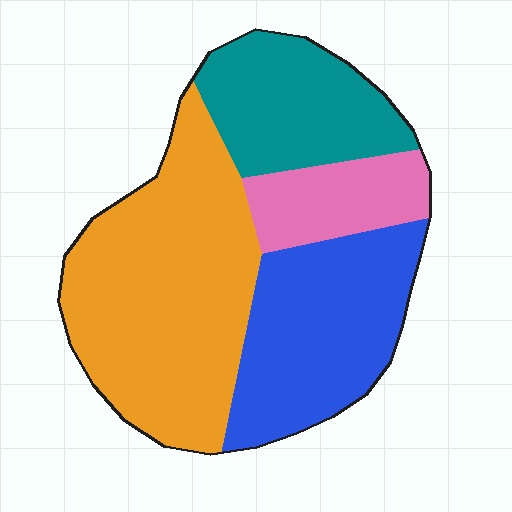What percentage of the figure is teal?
Teal covers about 20% of the figure.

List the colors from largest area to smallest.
From largest to smallest: orange, blue, teal, pink.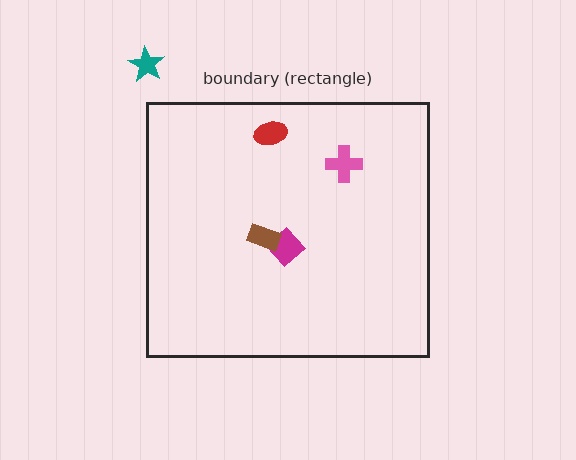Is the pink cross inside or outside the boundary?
Inside.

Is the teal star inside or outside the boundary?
Outside.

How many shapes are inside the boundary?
4 inside, 1 outside.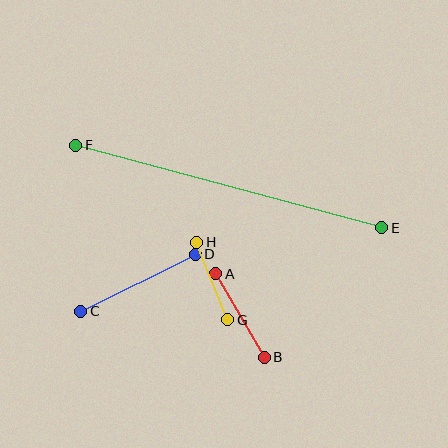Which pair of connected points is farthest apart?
Points E and F are farthest apart.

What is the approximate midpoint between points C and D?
The midpoint is at approximately (138, 283) pixels.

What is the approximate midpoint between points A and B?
The midpoint is at approximately (240, 315) pixels.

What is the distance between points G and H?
The distance is approximately 83 pixels.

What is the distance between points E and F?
The distance is approximately 317 pixels.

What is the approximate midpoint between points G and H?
The midpoint is at approximately (212, 281) pixels.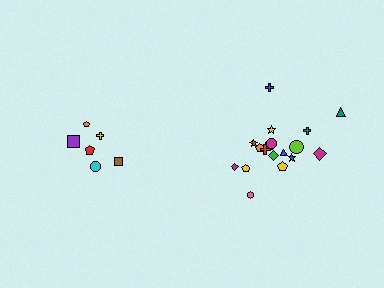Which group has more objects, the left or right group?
The right group.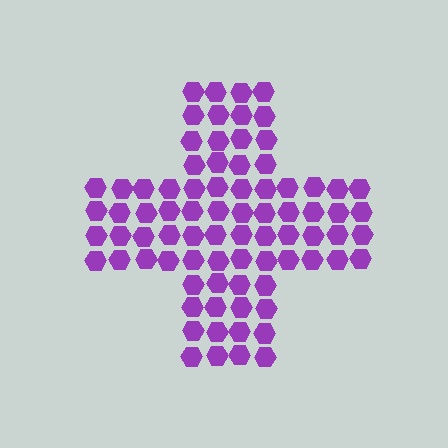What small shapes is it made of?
It is made of small hexagons.